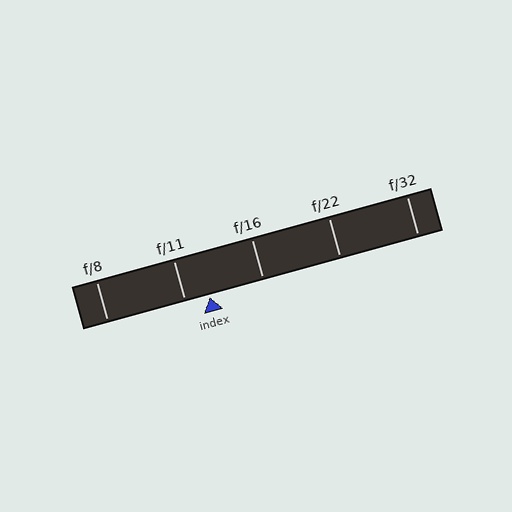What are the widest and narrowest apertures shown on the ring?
The widest aperture shown is f/8 and the narrowest is f/32.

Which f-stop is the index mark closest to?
The index mark is closest to f/11.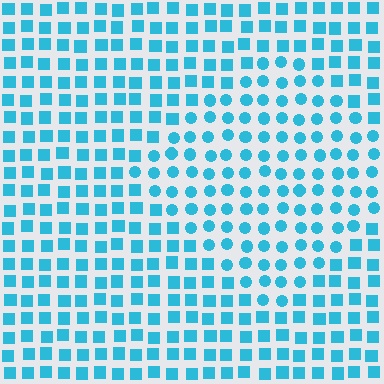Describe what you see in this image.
The image is filled with small cyan elements arranged in a uniform grid. A diamond-shaped region contains circles, while the surrounding area contains squares. The boundary is defined purely by the change in element shape.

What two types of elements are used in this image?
The image uses circles inside the diamond region and squares outside it.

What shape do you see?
I see a diamond.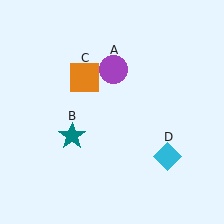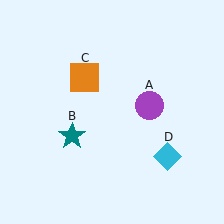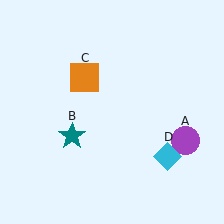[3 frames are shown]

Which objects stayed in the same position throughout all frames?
Teal star (object B) and orange square (object C) and cyan diamond (object D) remained stationary.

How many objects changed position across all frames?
1 object changed position: purple circle (object A).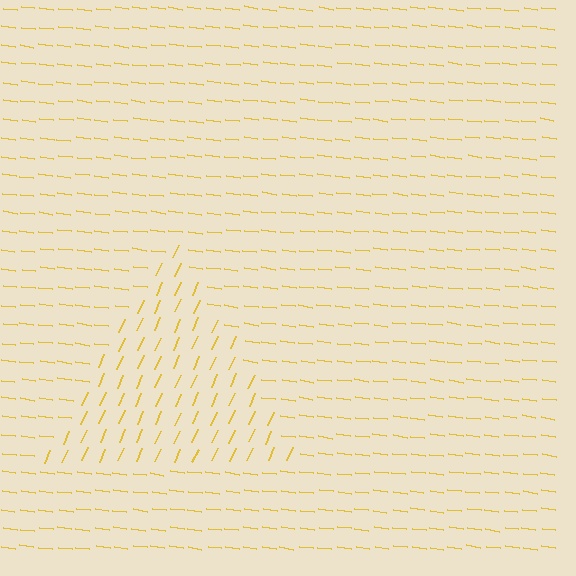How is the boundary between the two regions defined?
The boundary is defined purely by a change in line orientation (approximately 73 degrees difference). All lines are the same color and thickness.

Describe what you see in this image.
The image is filled with small yellow line segments. A triangle region in the image has lines oriented differently from the surrounding lines, creating a visible texture boundary.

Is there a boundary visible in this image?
Yes, there is a texture boundary formed by a change in line orientation.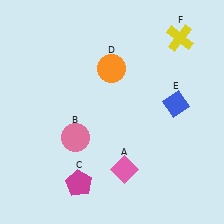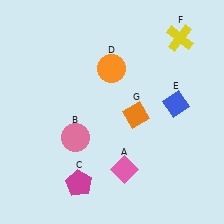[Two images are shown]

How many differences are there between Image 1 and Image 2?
There is 1 difference between the two images.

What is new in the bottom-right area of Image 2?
An orange diamond (G) was added in the bottom-right area of Image 2.